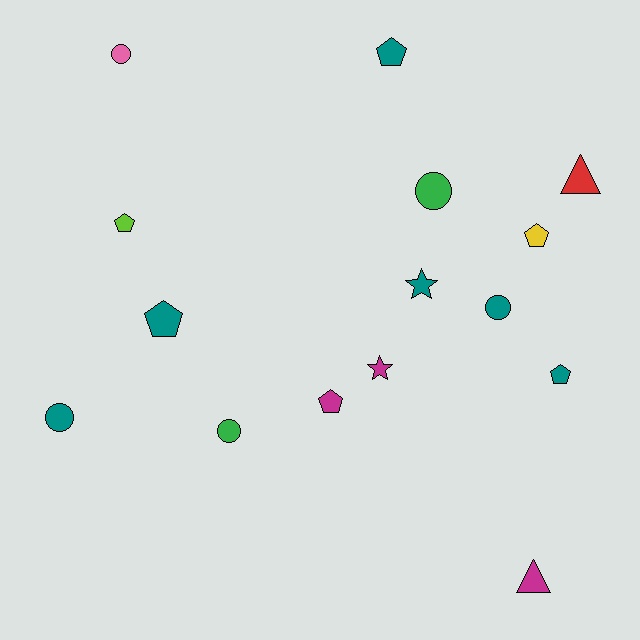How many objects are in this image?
There are 15 objects.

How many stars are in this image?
There are 2 stars.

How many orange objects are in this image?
There are no orange objects.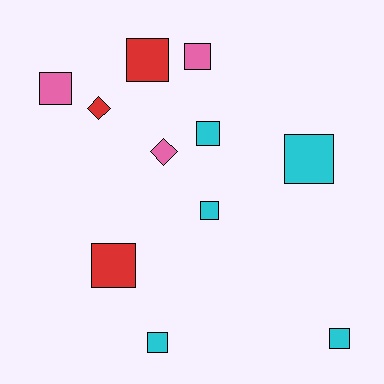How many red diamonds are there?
There is 1 red diamond.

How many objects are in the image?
There are 11 objects.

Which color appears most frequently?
Cyan, with 5 objects.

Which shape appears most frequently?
Square, with 9 objects.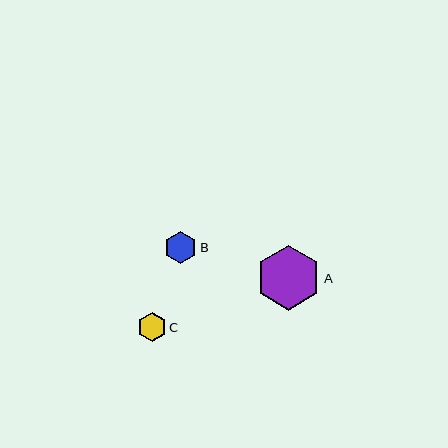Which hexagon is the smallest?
Hexagon C is the smallest with a size of approximately 29 pixels.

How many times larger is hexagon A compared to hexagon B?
Hexagon A is approximately 2.0 times the size of hexagon B.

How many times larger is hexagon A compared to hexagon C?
Hexagon A is approximately 2.3 times the size of hexagon C.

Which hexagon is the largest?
Hexagon A is the largest with a size of approximately 65 pixels.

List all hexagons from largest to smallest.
From largest to smallest: A, B, C.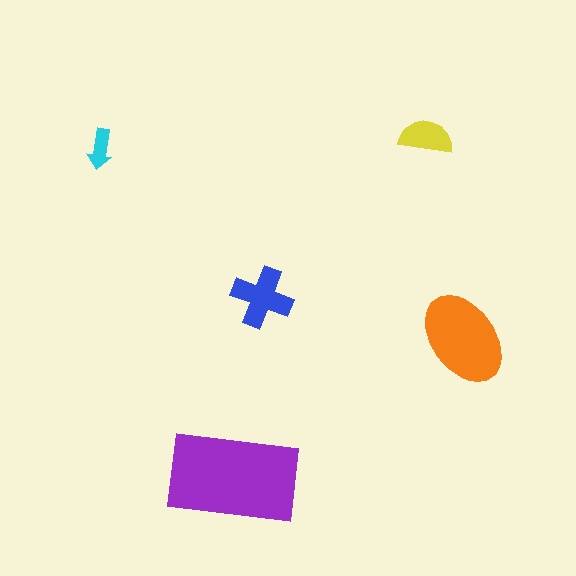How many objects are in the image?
There are 5 objects in the image.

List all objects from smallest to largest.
The cyan arrow, the yellow semicircle, the blue cross, the orange ellipse, the purple rectangle.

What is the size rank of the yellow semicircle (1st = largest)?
4th.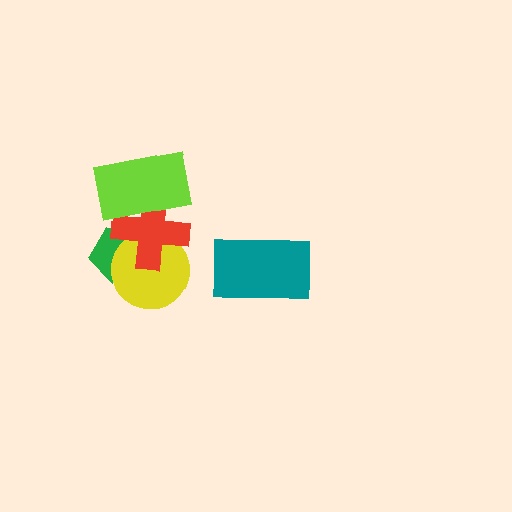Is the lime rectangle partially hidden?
No, no other shape covers it.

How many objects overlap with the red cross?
3 objects overlap with the red cross.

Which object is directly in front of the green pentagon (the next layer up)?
The yellow circle is directly in front of the green pentagon.